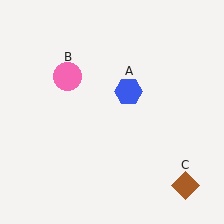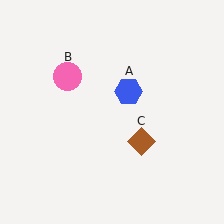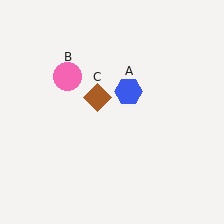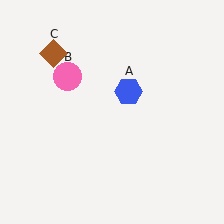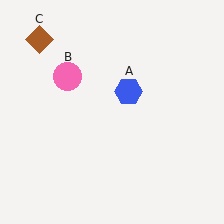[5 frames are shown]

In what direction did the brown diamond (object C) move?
The brown diamond (object C) moved up and to the left.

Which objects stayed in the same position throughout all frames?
Blue hexagon (object A) and pink circle (object B) remained stationary.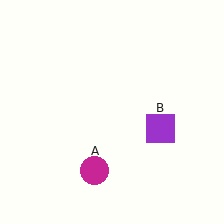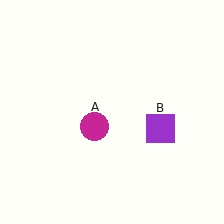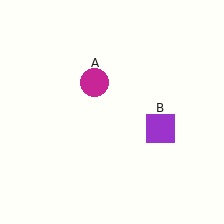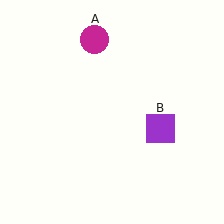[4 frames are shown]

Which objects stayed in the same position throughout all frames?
Purple square (object B) remained stationary.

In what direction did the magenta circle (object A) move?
The magenta circle (object A) moved up.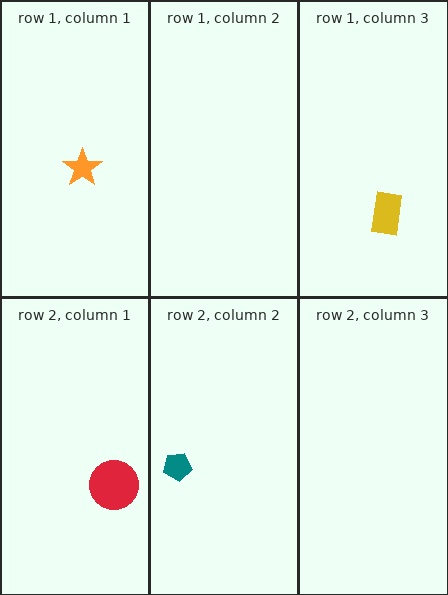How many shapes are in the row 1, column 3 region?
1.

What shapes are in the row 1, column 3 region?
The yellow rectangle.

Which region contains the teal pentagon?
The row 2, column 2 region.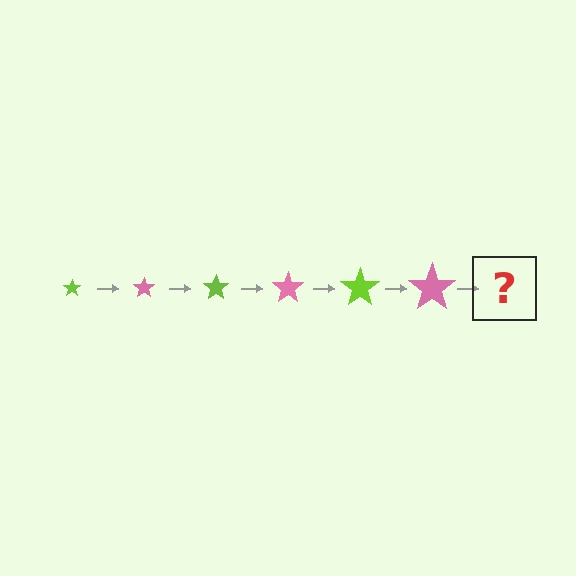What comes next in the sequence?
The next element should be a lime star, larger than the previous one.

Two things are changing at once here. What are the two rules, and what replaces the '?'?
The two rules are that the star grows larger each step and the color cycles through lime and pink. The '?' should be a lime star, larger than the previous one.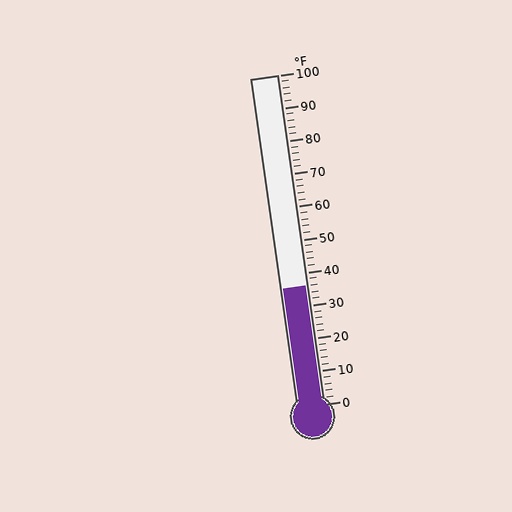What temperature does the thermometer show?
The thermometer shows approximately 36°F.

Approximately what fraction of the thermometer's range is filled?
The thermometer is filled to approximately 35% of its range.